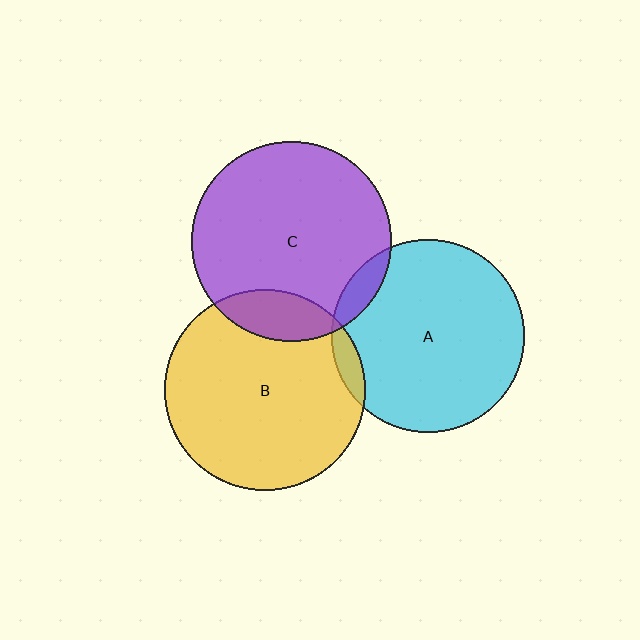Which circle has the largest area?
Circle B (yellow).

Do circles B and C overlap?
Yes.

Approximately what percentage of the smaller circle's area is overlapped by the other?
Approximately 15%.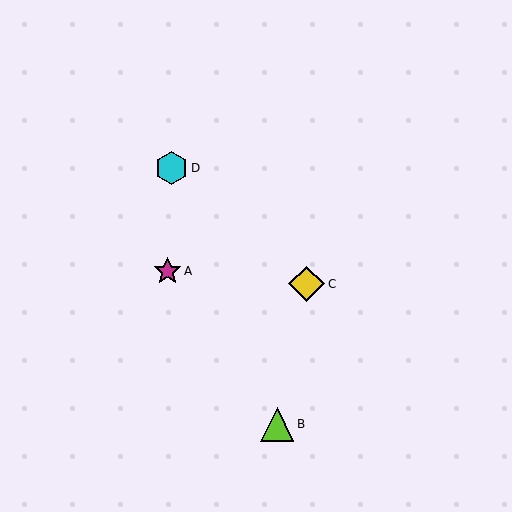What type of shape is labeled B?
Shape B is a lime triangle.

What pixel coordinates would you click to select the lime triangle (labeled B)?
Click at (277, 424) to select the lime triangle B.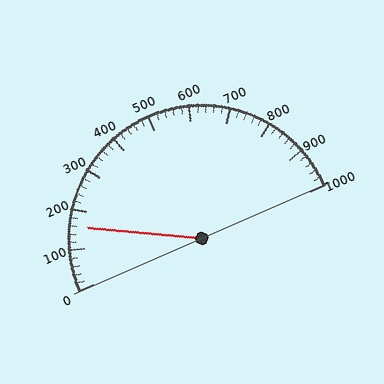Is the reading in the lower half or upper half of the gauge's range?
The reading is in the lower half of the range (0 to 1000).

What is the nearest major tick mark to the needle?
The nearest major tick mark is 200.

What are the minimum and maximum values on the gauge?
The gauge ranges from 0 to 1000.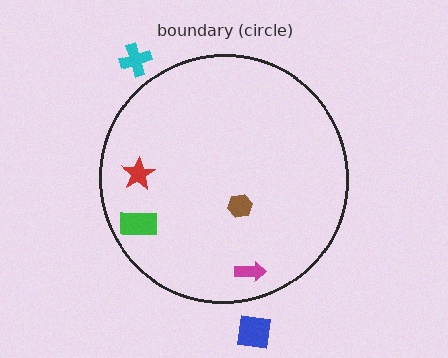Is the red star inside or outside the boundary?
Inside.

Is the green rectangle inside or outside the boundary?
Inside.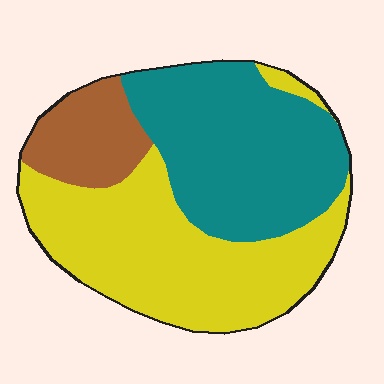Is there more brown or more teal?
Teal.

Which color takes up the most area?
Yellow, at roughly 45%.